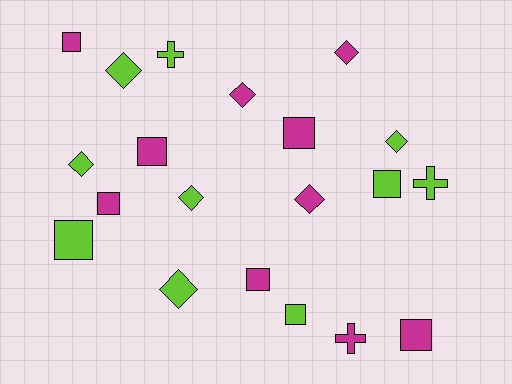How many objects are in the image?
There are 20 objects.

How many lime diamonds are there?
There are 5 lime diamonds.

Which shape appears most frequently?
Square, with 9 objects.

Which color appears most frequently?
Lime, with 10 objects.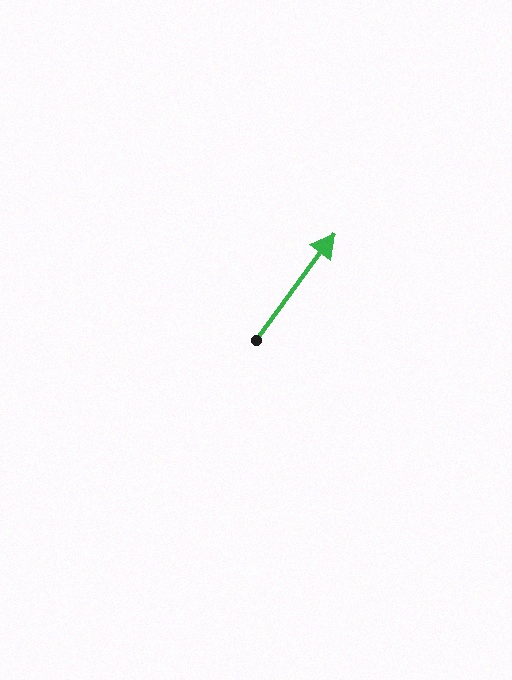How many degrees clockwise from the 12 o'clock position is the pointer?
Approximately 36 degrees.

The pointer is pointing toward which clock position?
Roughly 1 o'clock.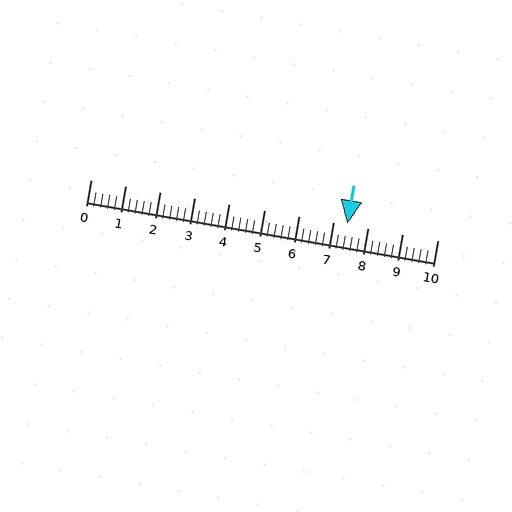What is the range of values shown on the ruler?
The ruler shows values from 0 to 10.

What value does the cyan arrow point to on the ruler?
The cyan arrow points to approximately 7.4.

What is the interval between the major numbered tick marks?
The major tick marks are spaced 1 units apart.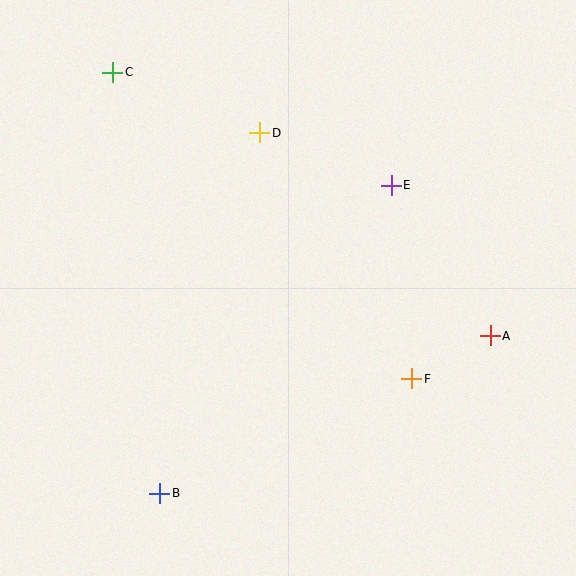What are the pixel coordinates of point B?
Point B is at (160, 493).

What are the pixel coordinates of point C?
Point C is at (113, 72).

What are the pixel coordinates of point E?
Point E is at (391, 185).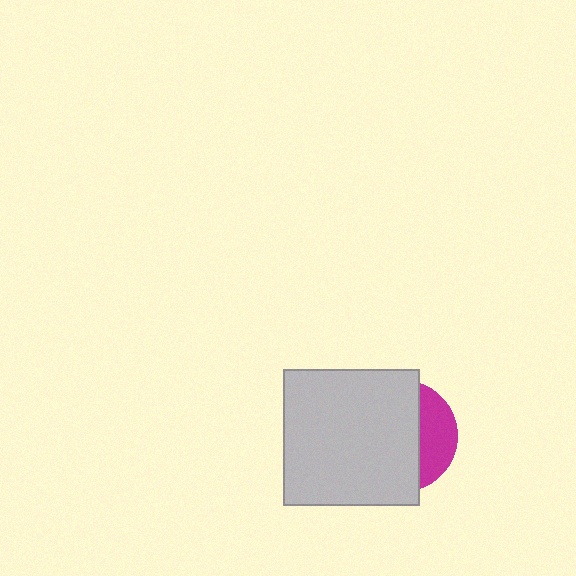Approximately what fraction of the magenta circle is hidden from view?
Roughly 70% of the magenta circle is hidden behind the light gray square.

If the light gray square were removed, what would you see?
You would see the complete magenta circle.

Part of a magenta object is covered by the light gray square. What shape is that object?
It is a circle.